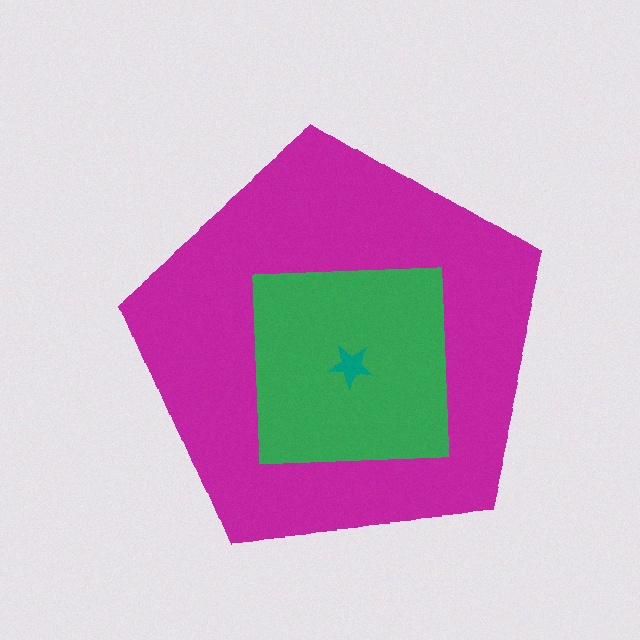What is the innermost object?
The teal star.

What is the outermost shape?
The magenta pentagon.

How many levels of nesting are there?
3.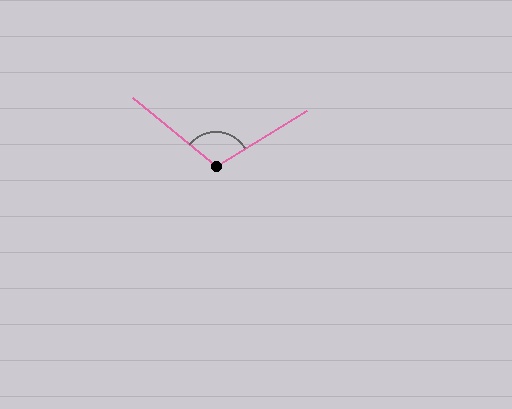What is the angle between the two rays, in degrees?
Approximately 109 degrees.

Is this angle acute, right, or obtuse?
It is obtuse.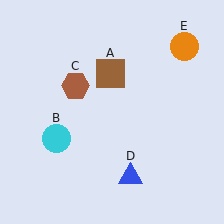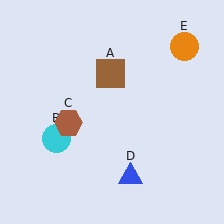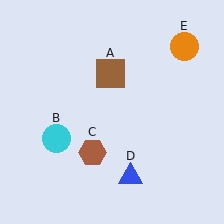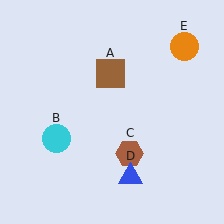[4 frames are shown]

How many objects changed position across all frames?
1 object changed position: brown hexagon (object C).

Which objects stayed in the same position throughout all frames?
Brown square (object A) and cyan circle (object B) and blue triangle (object D) and orange circle (object E) remained stationary.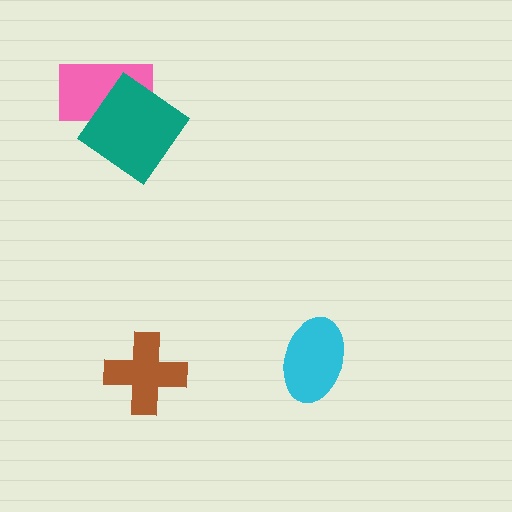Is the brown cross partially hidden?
No, no other shape covers it.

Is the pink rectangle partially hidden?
Yes, it is partially covered by another shape.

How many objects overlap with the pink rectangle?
1 object overlaps with the pink rectangle.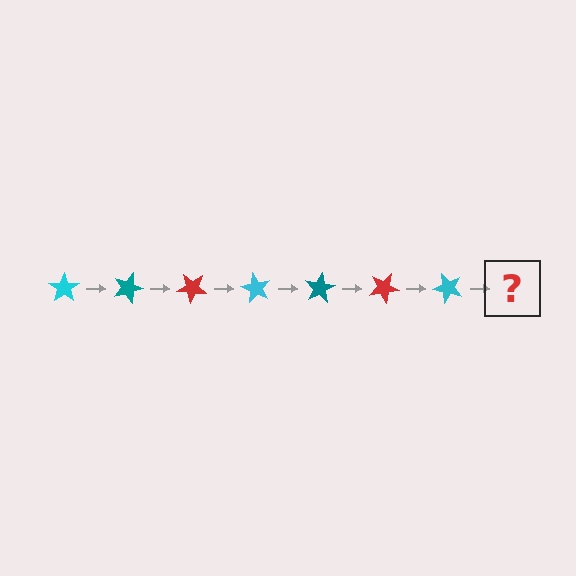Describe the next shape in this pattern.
It should be a teal star, rotated 140 degrees from the start.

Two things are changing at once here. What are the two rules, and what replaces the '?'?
The two rules are that it rotates 20 degrees each step and the color cycles through cyan, teal, and red. The '?' should be a teal star, rotated 140 degrees from the start.